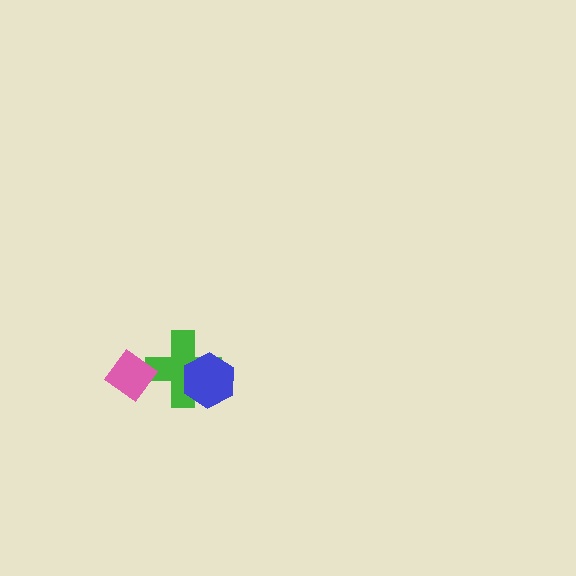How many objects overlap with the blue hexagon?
1 object overlaps with the blue hexagon.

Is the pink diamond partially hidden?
No, no other shape covers it.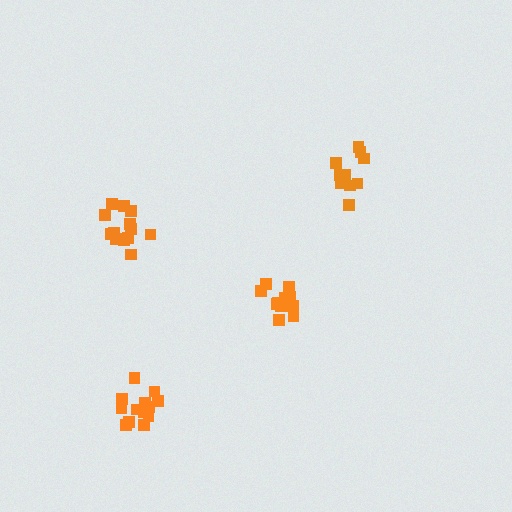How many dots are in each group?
Group 1: 12 dots, Group 2: 13 dots, Group 3: 13 dots, Group 4: 10 dots (48 total).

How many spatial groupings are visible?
There are 4 spatial groupings.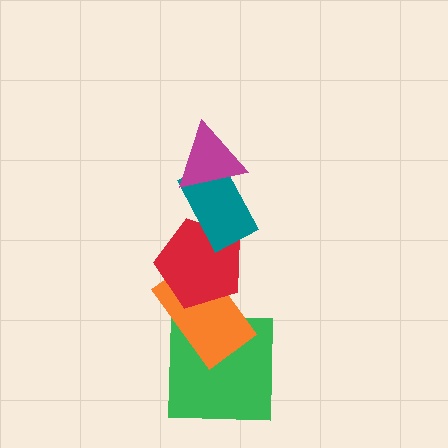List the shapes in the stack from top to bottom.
From top to bottom: the magenta triangle, the teal rectangle, the red pentagon, the orange rectangle, the green square.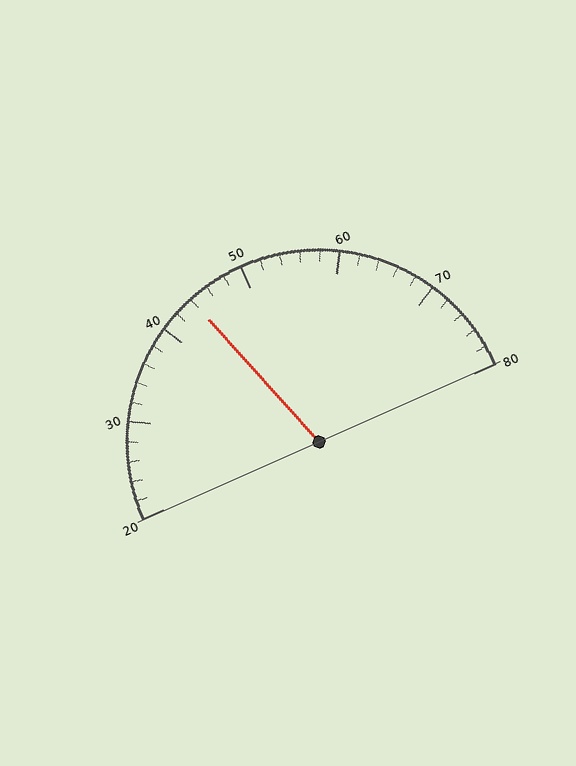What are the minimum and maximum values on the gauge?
The gauge ranges from 20 to 80.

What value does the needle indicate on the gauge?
The needle indicates approximately 44.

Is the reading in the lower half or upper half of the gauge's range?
The reading is in the lower half of the range (20 to 80).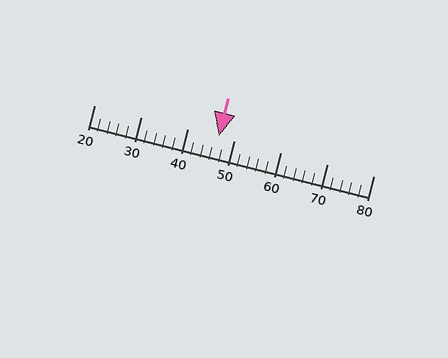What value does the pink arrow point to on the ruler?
The pink arrow points to approximately 47.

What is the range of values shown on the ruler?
The ruler shows values from 20 to 80.